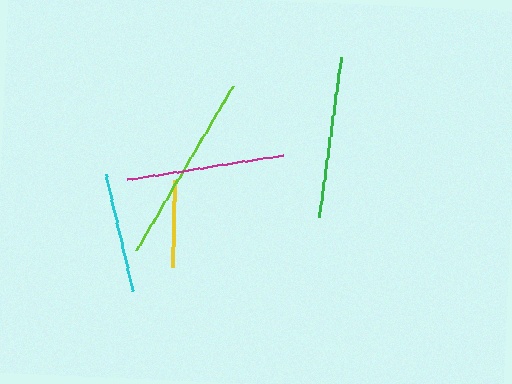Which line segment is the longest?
The lime line is the longest at approximately 189 pixels.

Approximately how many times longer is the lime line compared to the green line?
The lime line is approximately 1.2 times the length of the green line.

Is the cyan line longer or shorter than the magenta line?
The magenta line is longer than the cyan line.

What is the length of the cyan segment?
The cyan segment is approximately 120 pixels long.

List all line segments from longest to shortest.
From longest to shortest: lime, green, magenta, cyan, yellow.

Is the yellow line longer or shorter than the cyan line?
The cyan line is longer than the yellow line.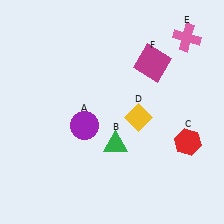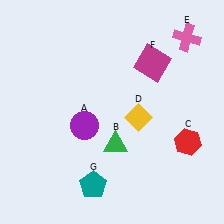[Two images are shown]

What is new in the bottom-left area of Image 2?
A teal pentagon (G) was added in the bottom-left area of Image 2.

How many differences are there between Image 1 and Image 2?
There is 1 difference between the two images.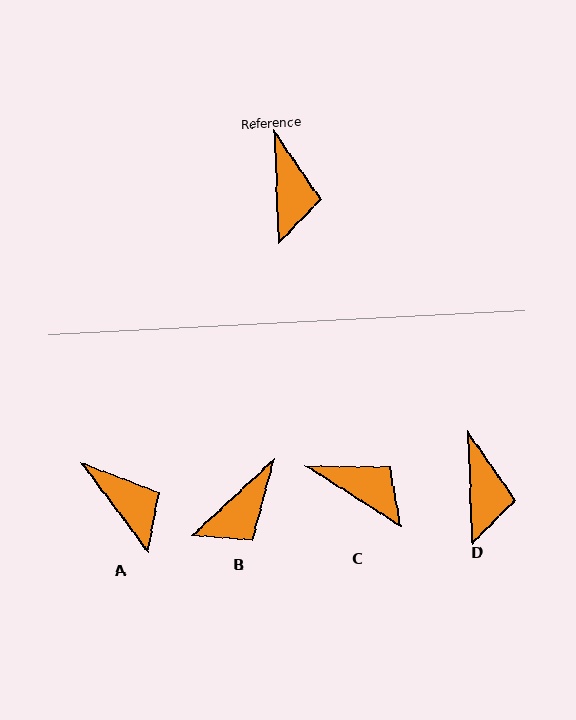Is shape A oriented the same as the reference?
No, it is off by about 34 degrees.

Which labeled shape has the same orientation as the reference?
D.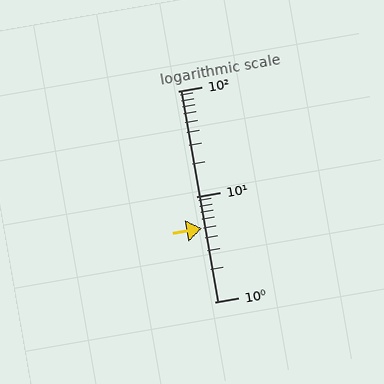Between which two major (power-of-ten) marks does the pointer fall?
The pointer is between 1 and 10.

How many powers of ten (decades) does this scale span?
The scale spans 2 decades, from 1 to 100.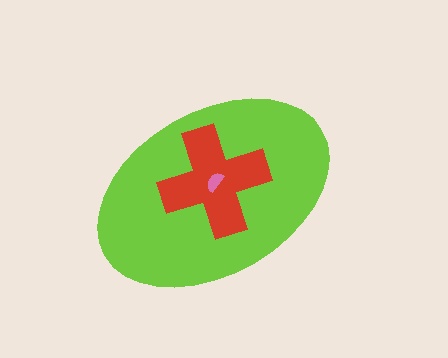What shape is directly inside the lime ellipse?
The red cross.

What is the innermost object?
The pink semicircle.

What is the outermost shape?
The lime ellipse.